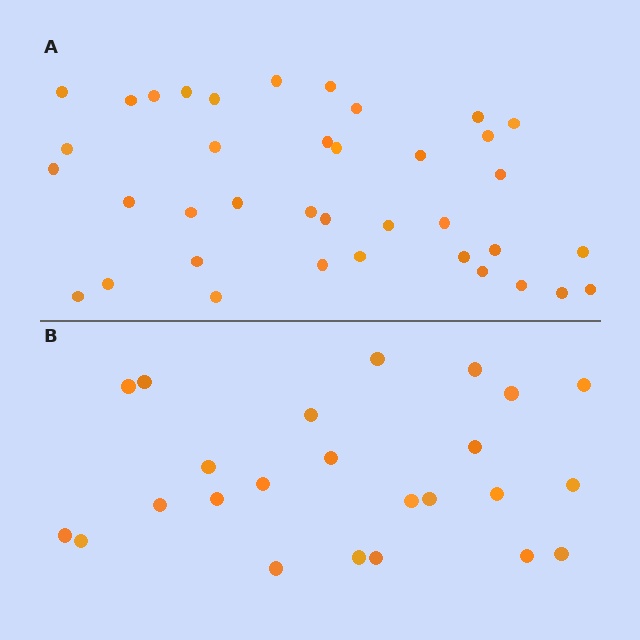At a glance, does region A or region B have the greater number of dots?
Region A (the top region) has more dots.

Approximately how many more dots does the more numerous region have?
Region A has approximately 15 more dots than region B.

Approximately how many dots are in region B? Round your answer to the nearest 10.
About 20 dots. (The exact count is 24, which rounds to 20.)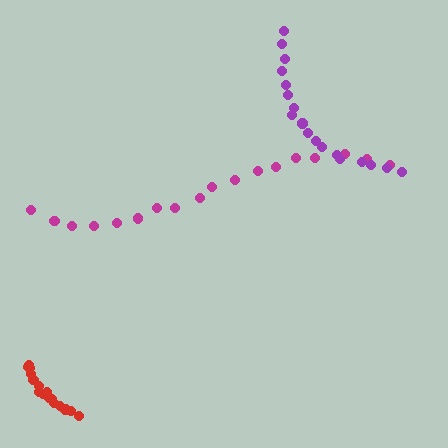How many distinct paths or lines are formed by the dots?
There are 3 distinct paths.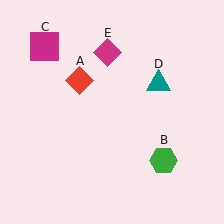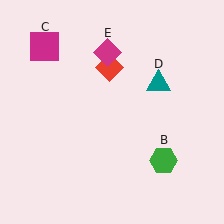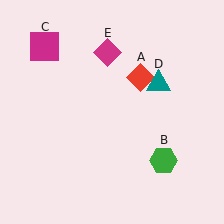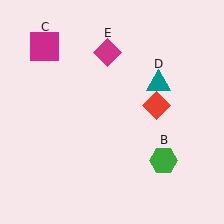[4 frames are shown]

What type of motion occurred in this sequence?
The red diamond (object A) rotated clockwise around the center of the scene.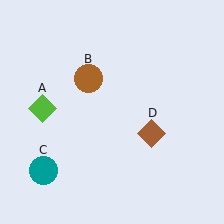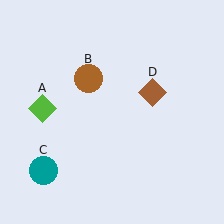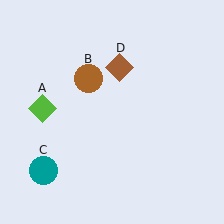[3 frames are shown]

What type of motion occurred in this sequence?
The brown diamond (object D) rotated counterclockwise around the center of the scene.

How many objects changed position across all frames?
1 object changed position: brown diamond (object D).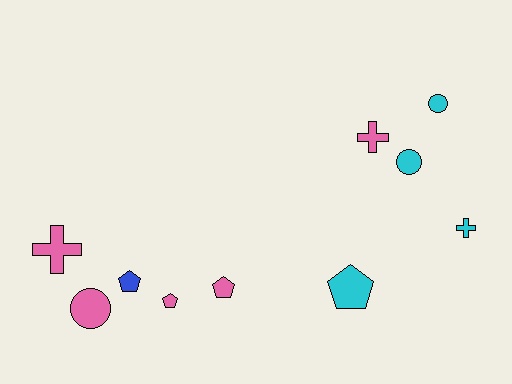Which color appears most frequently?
Pink, with 5 objects.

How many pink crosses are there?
There are 2 pink crosses.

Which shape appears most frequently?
Pentagon, with 4 objects.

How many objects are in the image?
There are 10 objects.